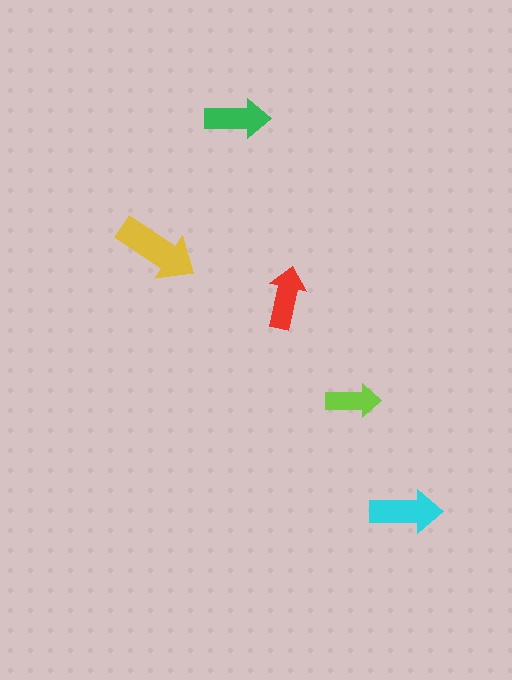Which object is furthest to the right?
The cyan arrow is rightmost.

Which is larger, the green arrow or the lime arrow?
The green one.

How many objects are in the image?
There are 5 objects in the image.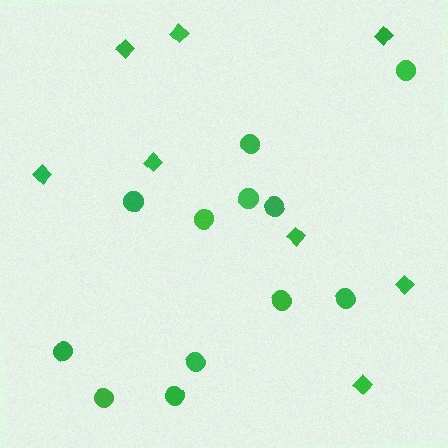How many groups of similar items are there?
There are 2 groups: one group of circles (12) and one group of diamonds (8).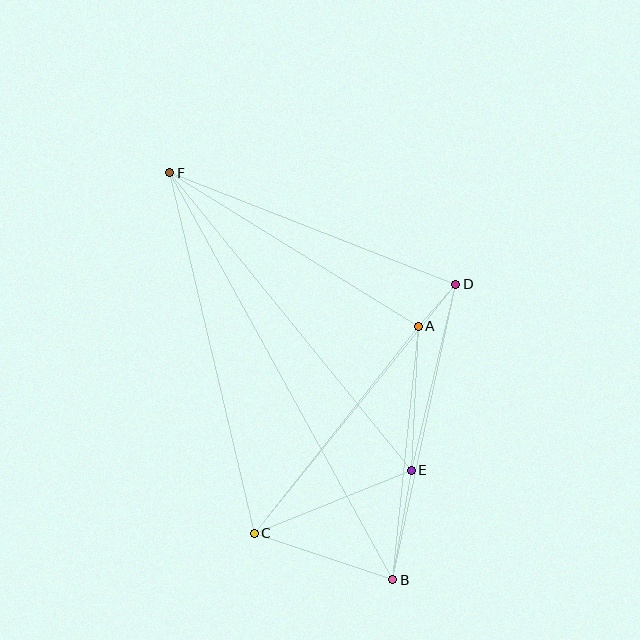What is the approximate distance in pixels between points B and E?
The distance between B and E is approximately 111 pixels.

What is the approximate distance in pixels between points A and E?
The distance between A and E is approximately 144 pixels.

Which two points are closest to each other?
Points A and D are closest to each other.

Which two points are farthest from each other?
Points B and F are farthest from each other.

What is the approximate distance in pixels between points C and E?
The distance between C and E is approximately 169 pixels.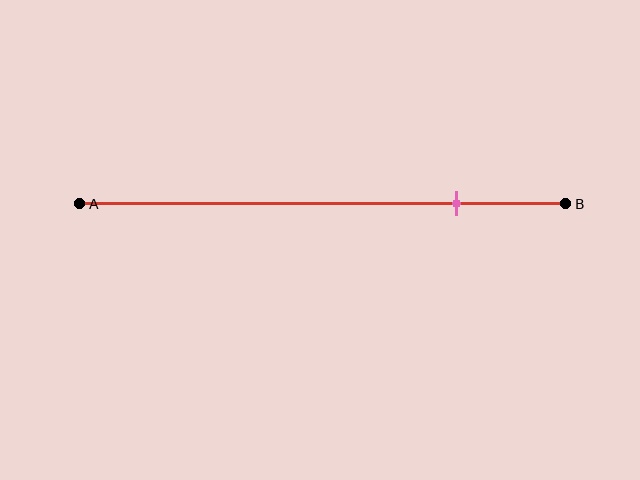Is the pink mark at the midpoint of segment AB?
No, the mark is at about 80% from A, not at the 50% midpoint.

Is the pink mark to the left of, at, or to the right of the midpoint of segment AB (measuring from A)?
The pink mark is to the right of the midpoint of segment AB.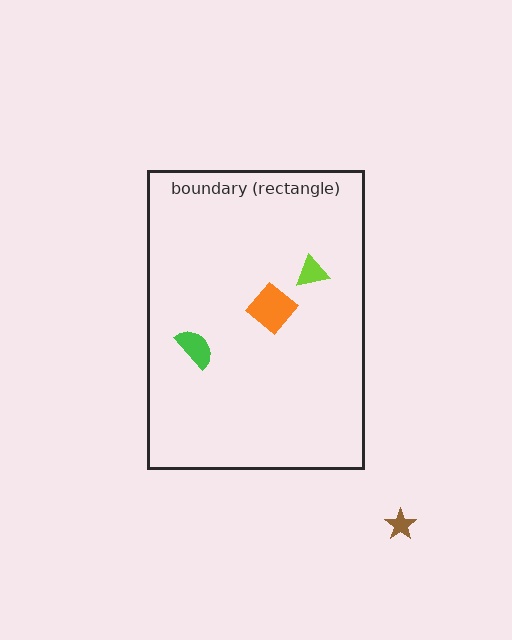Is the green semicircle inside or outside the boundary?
Inside.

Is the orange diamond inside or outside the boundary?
Inside.